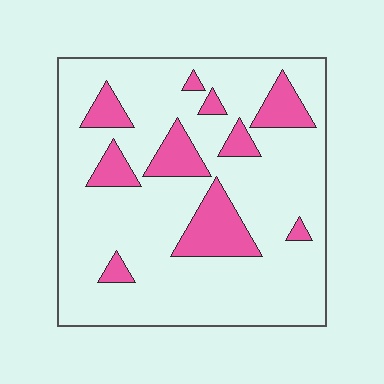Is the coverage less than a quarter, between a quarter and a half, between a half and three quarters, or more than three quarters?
Less than a quarter.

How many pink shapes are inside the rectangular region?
10.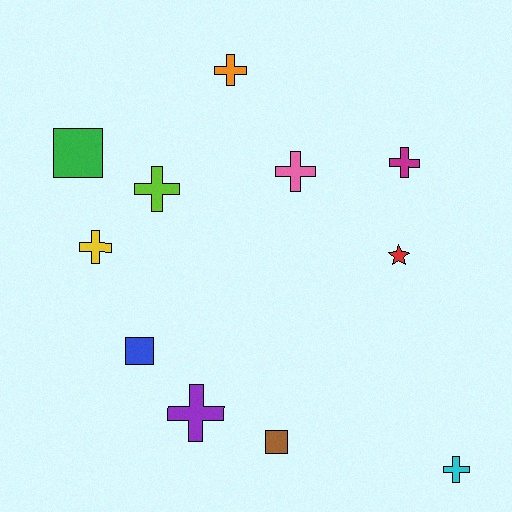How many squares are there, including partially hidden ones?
There are 3 squares.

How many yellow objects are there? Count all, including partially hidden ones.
There is 1 yellow object.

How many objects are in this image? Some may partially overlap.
There are 11 objects.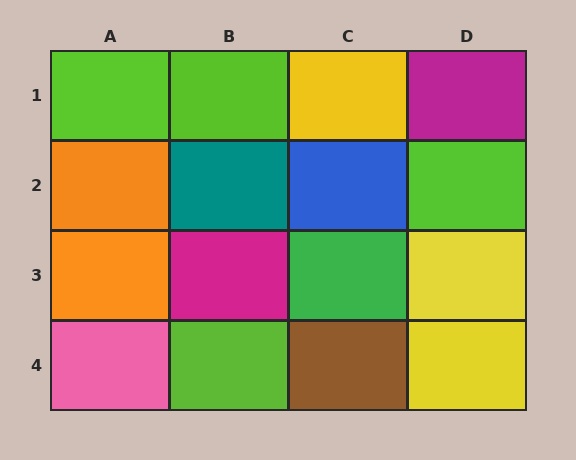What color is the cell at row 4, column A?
Pink.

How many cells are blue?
1 cell is blue.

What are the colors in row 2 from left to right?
Orange, teal, blue, lime.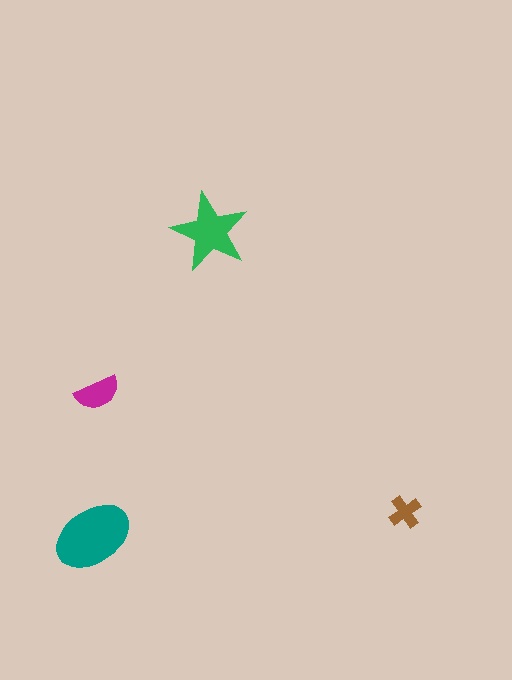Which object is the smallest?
The brown cross.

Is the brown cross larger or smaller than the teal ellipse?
Smaller.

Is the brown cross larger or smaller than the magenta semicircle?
Smaller.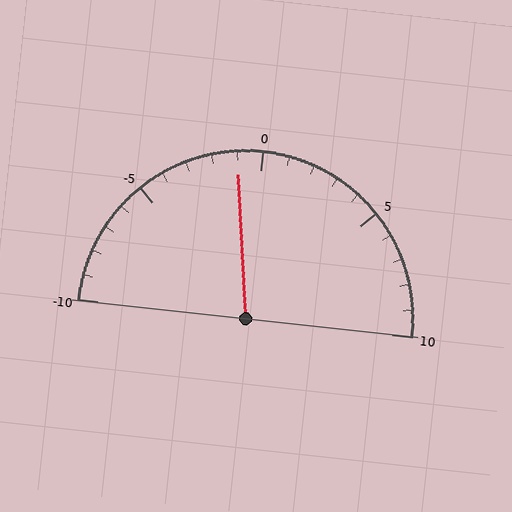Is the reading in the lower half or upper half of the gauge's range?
The reading is in the lower half of the range (-10 to 10).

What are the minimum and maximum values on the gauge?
The gauge ranges from -10 to 10.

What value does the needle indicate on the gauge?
The needle indicates approximately -1.